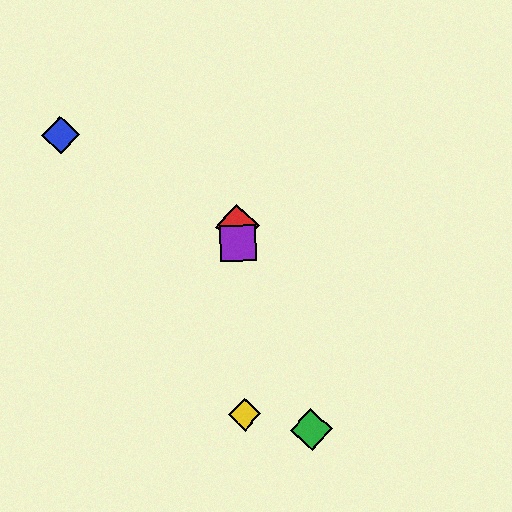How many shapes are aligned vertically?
3 shapes (the red diamond, the yellow diamond, the purple square) are aligned vertically.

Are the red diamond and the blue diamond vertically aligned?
No, the red diamond is at x≈237 and the blue diamond is at x≈61.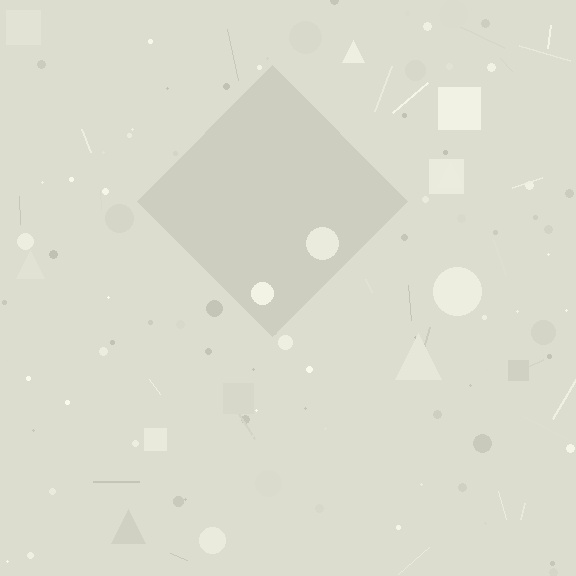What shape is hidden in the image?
A diamond is hidden in the image.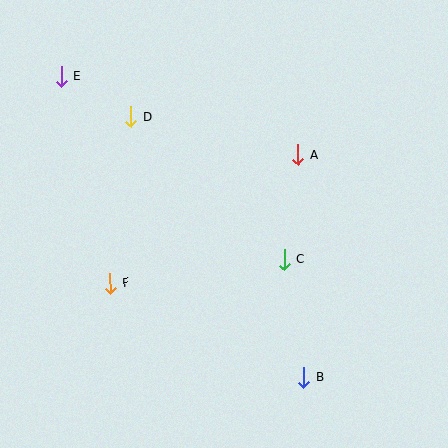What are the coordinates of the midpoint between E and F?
The midpoint between E and F is at (86, 180).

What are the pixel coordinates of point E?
Point E is at (62, 76).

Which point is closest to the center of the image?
Point C at (284, 260) is closest to the center.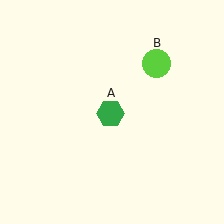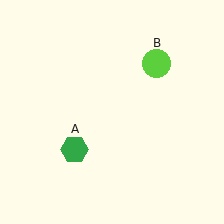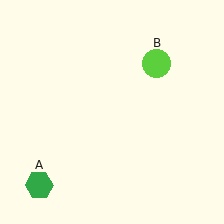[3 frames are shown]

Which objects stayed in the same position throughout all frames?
Lime circle (object B) remained stationary.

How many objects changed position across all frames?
1 object changed position: green hexagon (object A).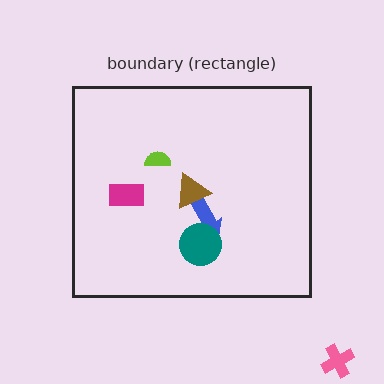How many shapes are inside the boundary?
5 inside, 1 outside.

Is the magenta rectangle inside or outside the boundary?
Inside.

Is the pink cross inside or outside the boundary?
Outside.